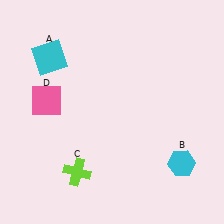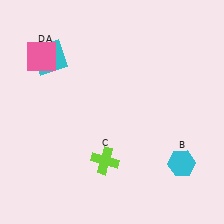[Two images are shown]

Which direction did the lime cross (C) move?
The lime cross (C) moved right.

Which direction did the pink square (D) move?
The pink square (D) moved up.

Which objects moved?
The objects that moved are: the lime cross (C), the pink square (D).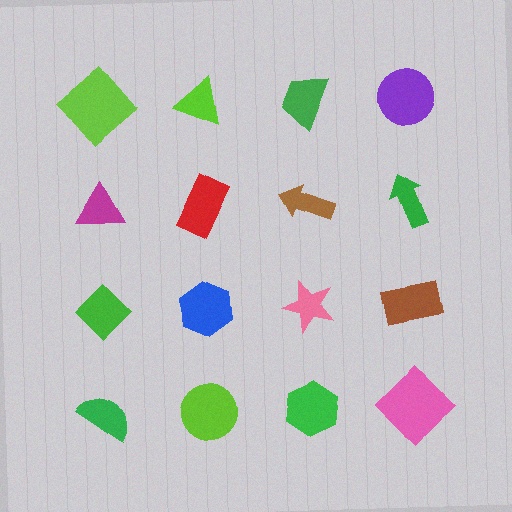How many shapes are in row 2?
4 shapes.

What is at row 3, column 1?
A green diamond.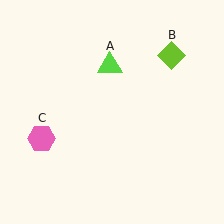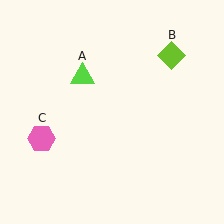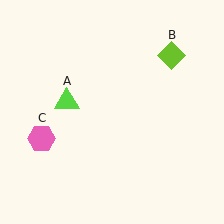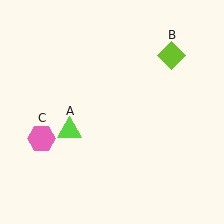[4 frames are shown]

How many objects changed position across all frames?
1 object changed position: lime triangle (object A).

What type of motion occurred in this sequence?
The lime triangle (object A) rotated counterclockwise around the center of the scene.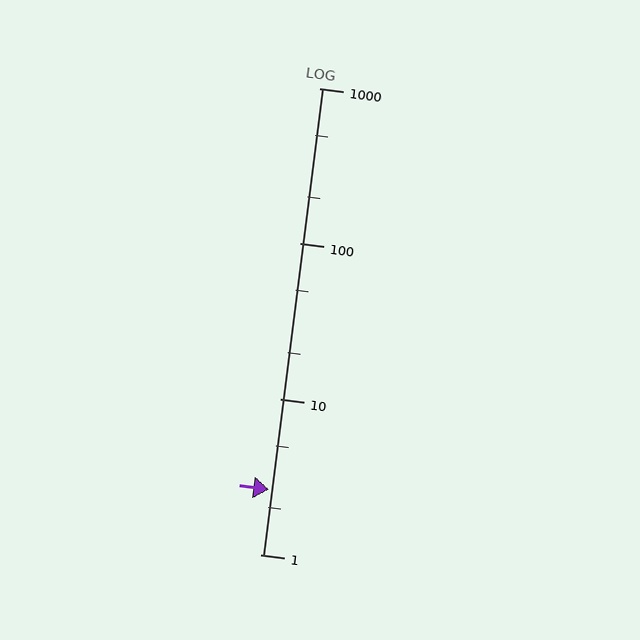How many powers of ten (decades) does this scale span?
The scale spans 3 decades, from 1 to 1000.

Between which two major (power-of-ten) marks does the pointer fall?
The pointer is between 1 and 10.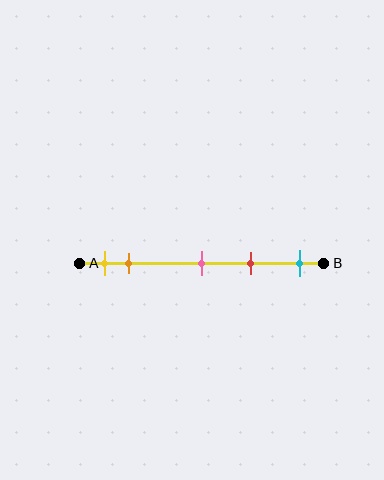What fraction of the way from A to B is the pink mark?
The pink mark is approximately 50% (0.5) of the way from A to B.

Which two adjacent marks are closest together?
The yellow and orange marks are the closest adjacent pair.